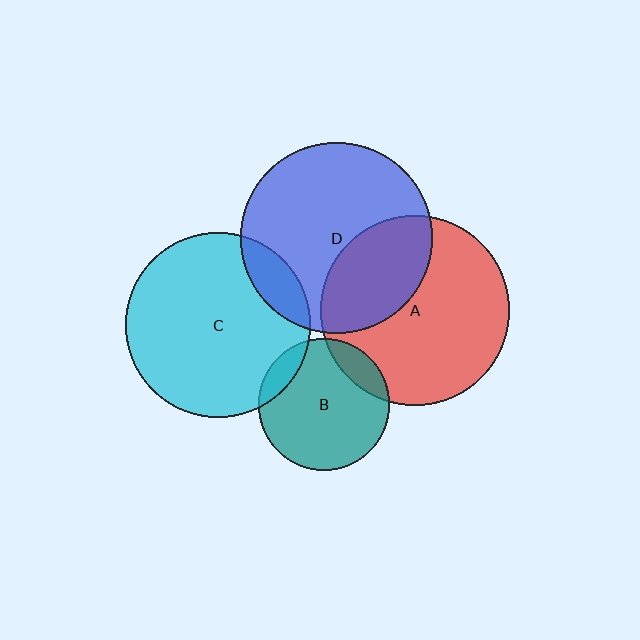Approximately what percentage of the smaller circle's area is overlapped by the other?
Approximately 10%.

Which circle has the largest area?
Circle D (blue).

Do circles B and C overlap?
Yes.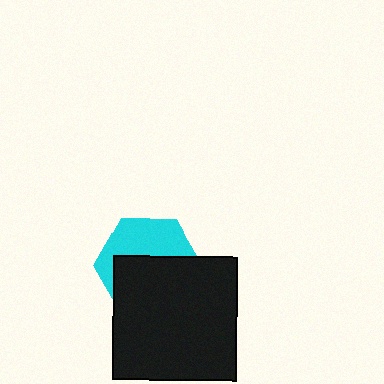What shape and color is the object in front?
The object in front is a black square.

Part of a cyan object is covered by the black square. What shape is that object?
It is a hexagon.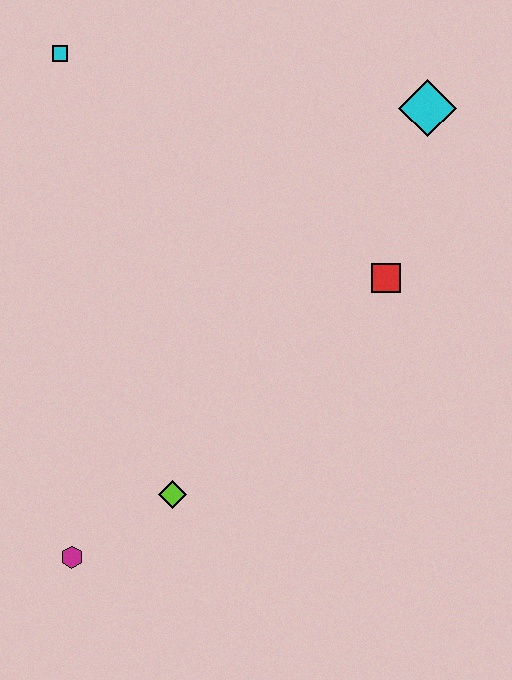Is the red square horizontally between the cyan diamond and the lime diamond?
Yes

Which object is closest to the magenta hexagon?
The lime diamond is closest to the magenta hexagon.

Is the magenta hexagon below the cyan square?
Yes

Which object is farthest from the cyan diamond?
The magenta hexagon is farthest from the cyan diamond.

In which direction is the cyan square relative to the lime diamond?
The cyan square is above the lime diamond.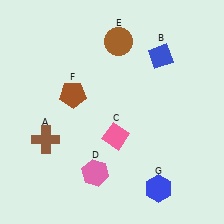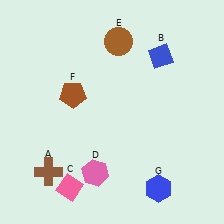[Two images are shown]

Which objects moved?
The objects that moved are: the brown cross (A), the pink diamond (C).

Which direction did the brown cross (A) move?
The brown cross (A) moved down.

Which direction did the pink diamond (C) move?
The pink diamond (C) moved down.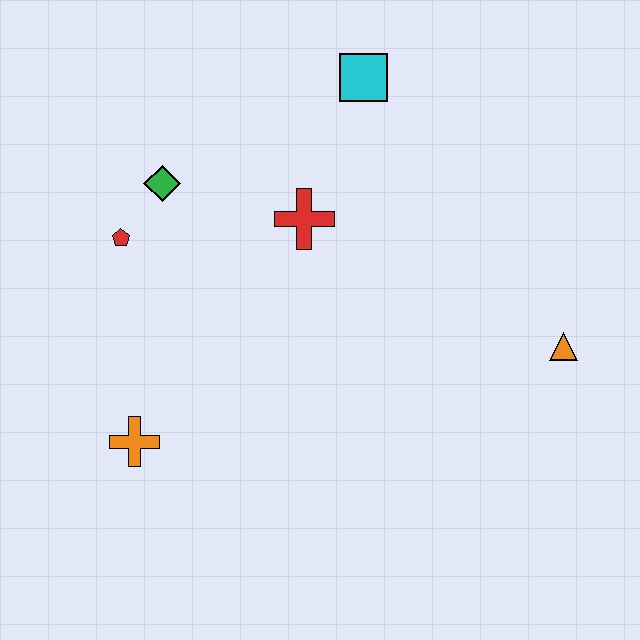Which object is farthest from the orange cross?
The orange triangle is farthest from the orange cross.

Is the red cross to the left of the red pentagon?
No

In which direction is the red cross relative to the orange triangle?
The red cross is to the left of the orange triangle.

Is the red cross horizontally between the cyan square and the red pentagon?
Yes